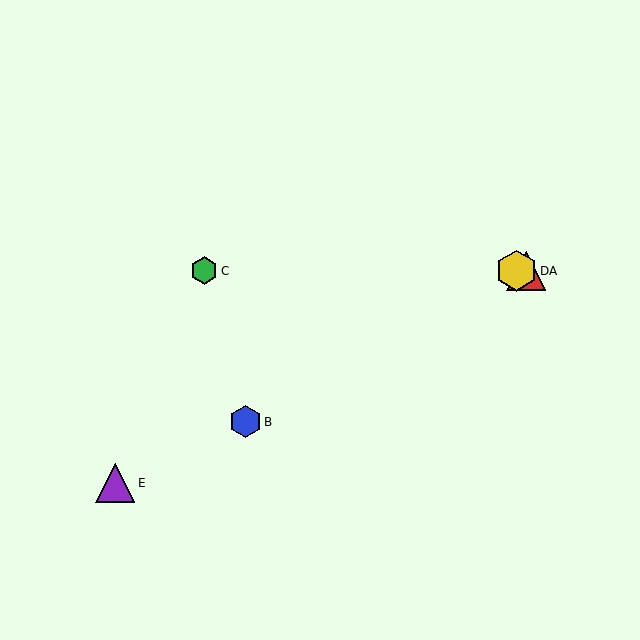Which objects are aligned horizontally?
Objects A, C, D are aligned horizontally.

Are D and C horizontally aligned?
Yes, both are at y≈271.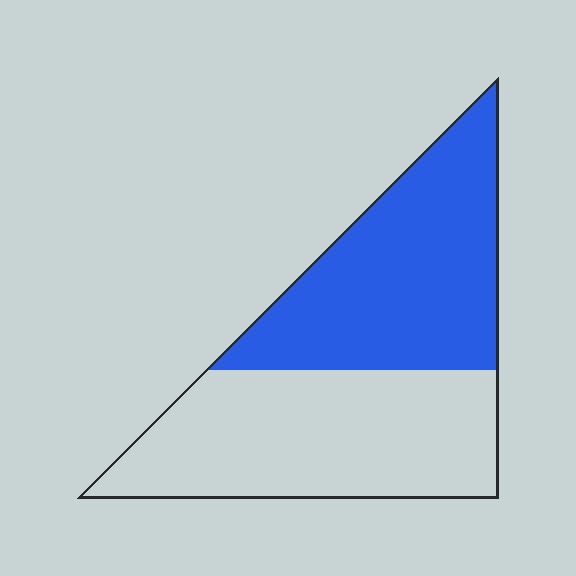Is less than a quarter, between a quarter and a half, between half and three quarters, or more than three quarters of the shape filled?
Between a quarter and a half.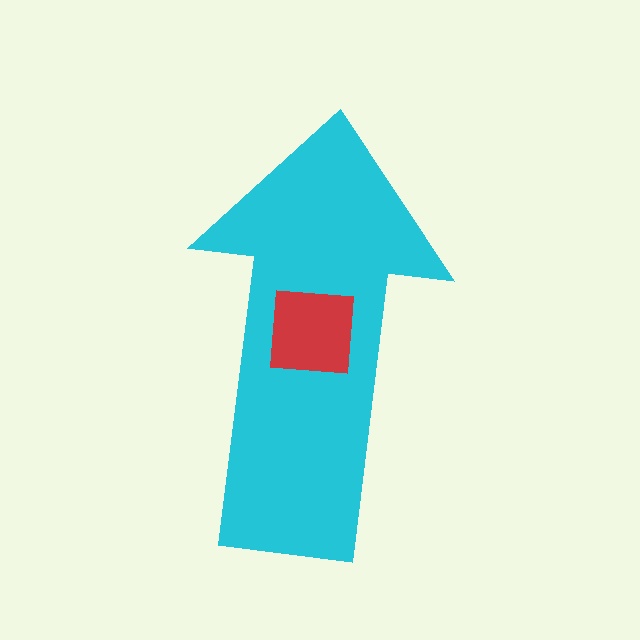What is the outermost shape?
The cyan arrow.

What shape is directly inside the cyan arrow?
The red square.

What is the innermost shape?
The red square.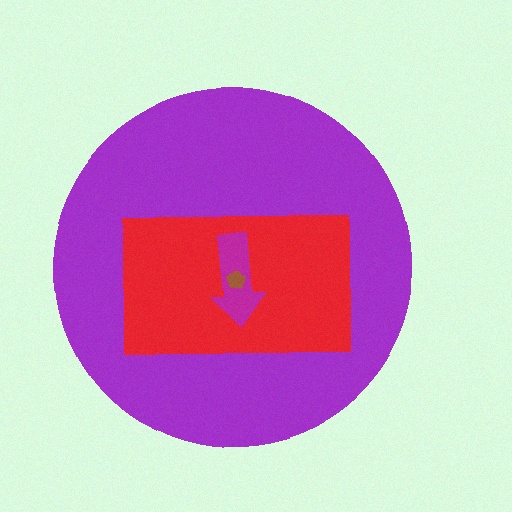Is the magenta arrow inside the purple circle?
Yes.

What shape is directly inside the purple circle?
The red rectangle.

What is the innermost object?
The brown pentagon.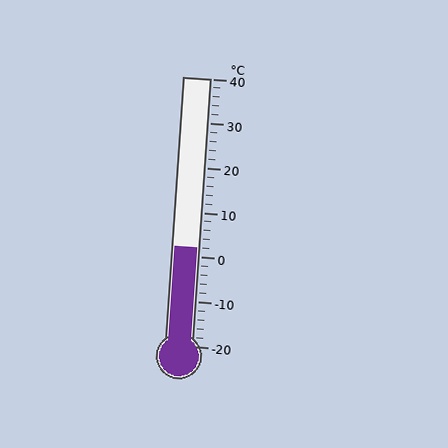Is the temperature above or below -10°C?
The temperature is above -10°C.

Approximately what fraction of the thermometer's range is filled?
The thermometer is filled to approximately 35% of its range.